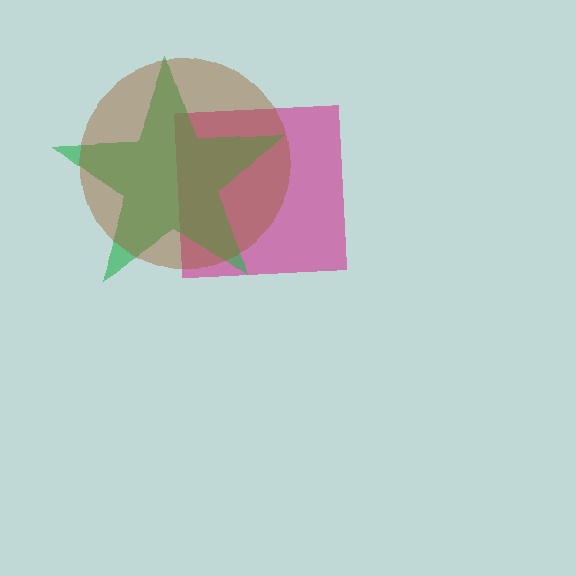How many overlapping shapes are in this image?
There are 3 overlapping shapes in the image.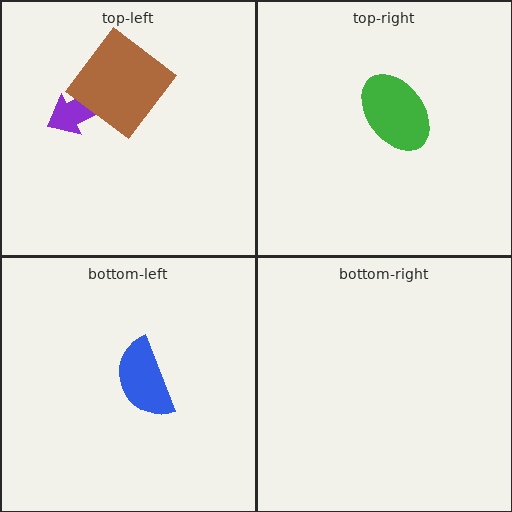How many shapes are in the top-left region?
2.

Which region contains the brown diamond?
The top-left region.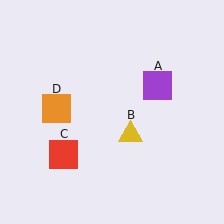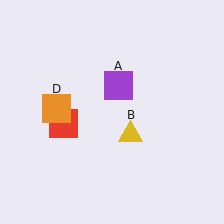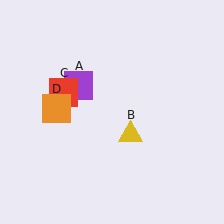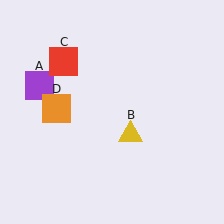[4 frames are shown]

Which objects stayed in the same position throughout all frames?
Yellow triangle (object B) and orange square (object D) remained stationary.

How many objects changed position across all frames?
2 objects changed position: purple square (object A), red square (object C).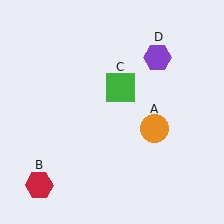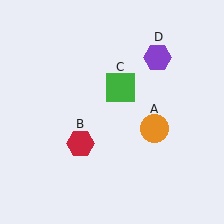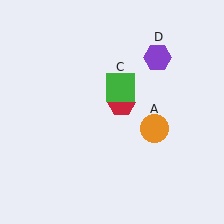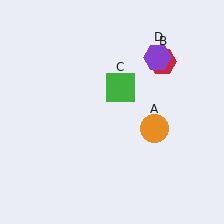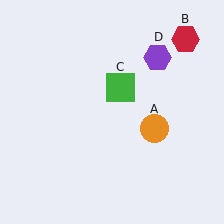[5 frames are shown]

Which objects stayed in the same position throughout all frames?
Orange circle (object A) and green square (object C) and purple hexagon (object D) remained stationary.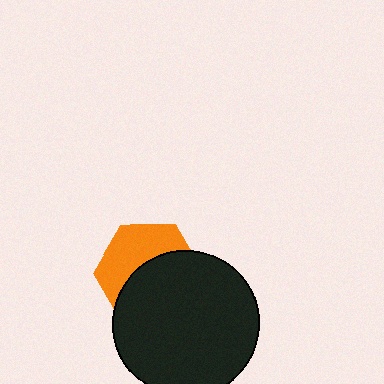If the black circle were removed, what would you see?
You would see the complete orange hexagon.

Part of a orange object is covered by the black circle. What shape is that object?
It is a hexagon.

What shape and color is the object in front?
The object in front is a black circle.